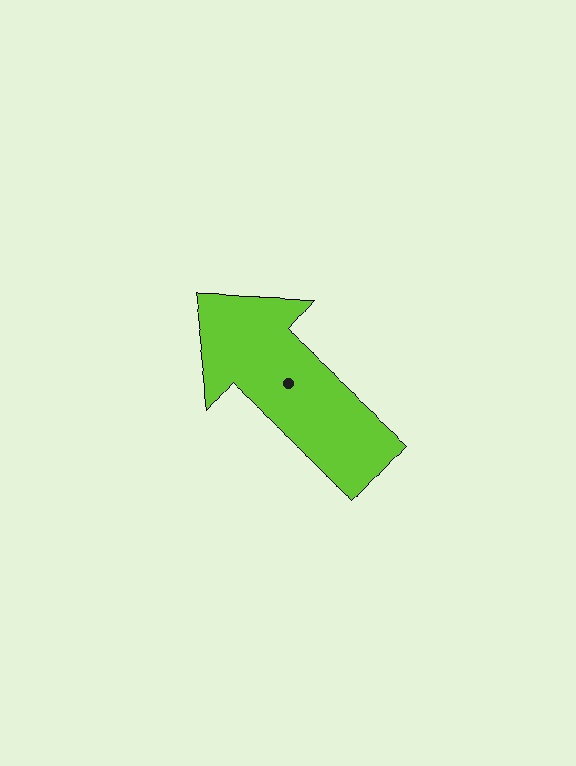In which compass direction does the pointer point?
Northwest.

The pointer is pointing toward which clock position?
Roughly 10 o'clock.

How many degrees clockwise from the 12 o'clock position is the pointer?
Approximately 312 degrees.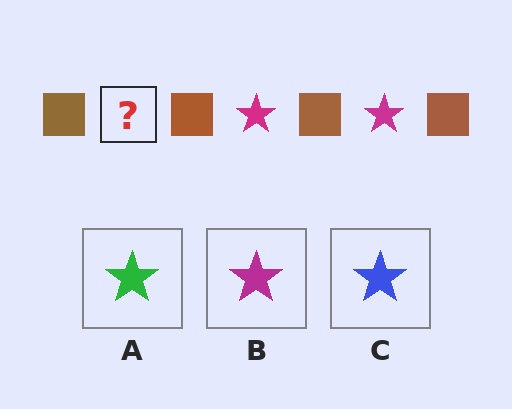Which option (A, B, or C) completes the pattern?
B.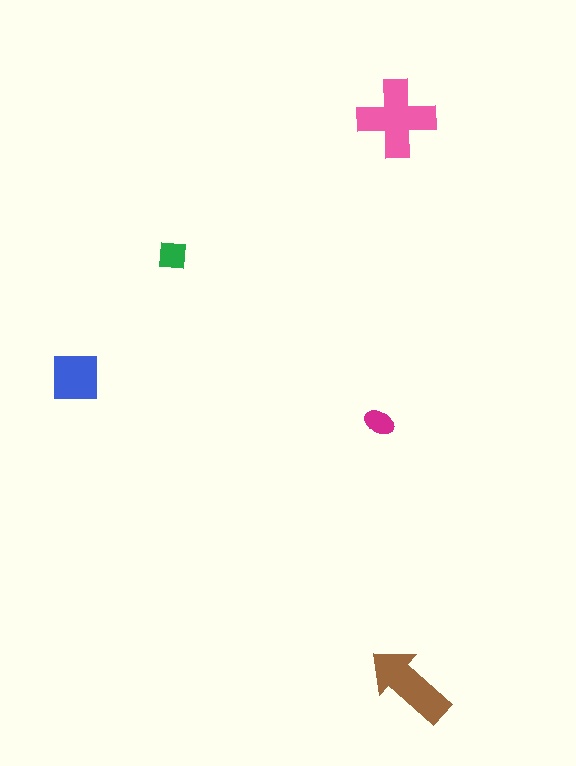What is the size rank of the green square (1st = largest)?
4th.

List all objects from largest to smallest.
The pink cross, the brown arrow, the blue square, the green square, the magenta ellipse.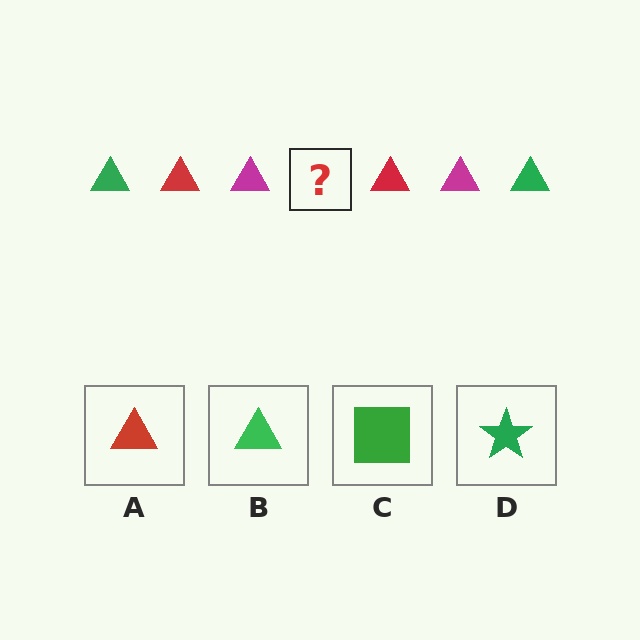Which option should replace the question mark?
Option B.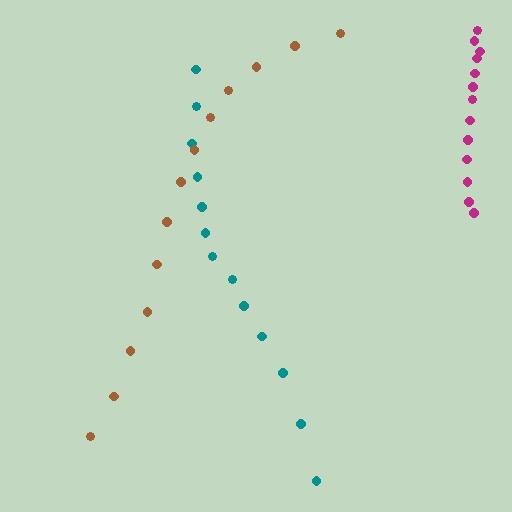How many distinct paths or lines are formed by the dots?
There are 3 distinct paths.